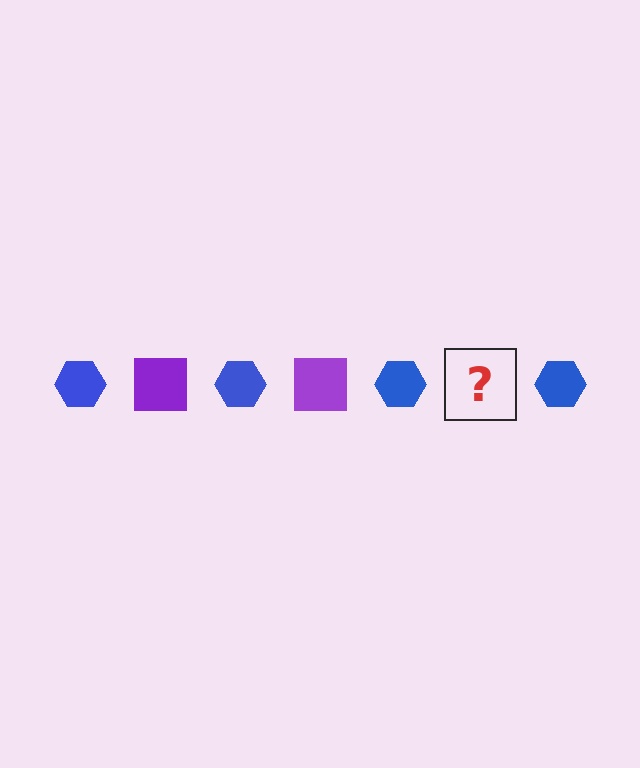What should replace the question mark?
The question mark should be replaced with a purple square.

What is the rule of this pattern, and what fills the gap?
The rule is that the pattern alternates between blue hexagon and purple square. The gap should be filled with a purple square.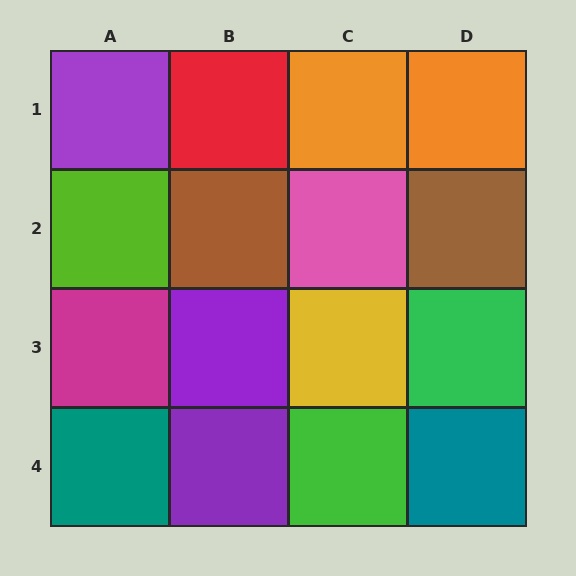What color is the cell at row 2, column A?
Lime.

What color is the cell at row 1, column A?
Purple.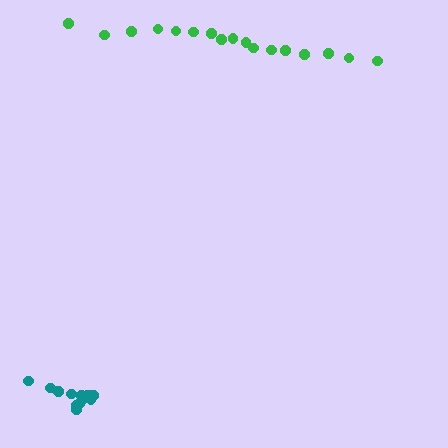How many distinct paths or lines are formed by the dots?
There are 2 distinct paths.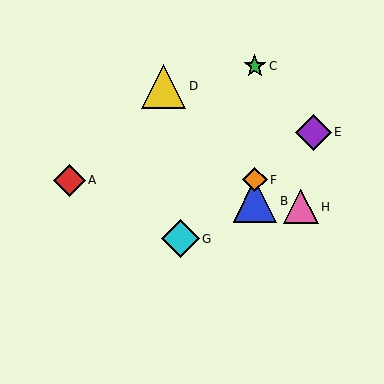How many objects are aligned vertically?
3 objects (B, C, F) are aligned vertically.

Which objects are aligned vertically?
Objects B, C, F are aligned vertically.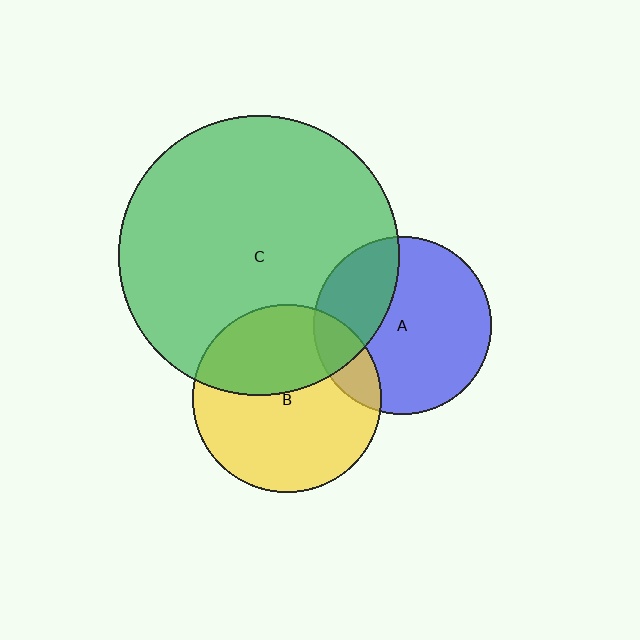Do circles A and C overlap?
Yes.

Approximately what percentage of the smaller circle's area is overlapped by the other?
Approximately 30%.